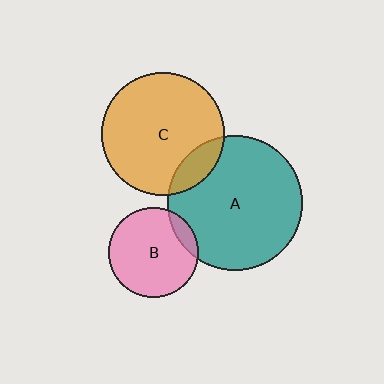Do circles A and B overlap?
Yes.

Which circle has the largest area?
Circle A (teal).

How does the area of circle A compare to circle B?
Approximately 2.3 times.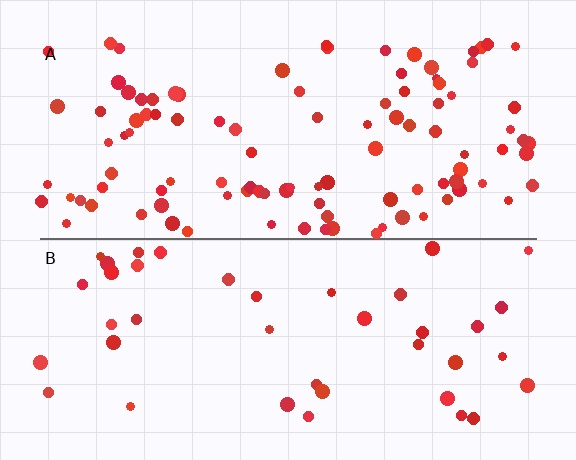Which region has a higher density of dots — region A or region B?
A (the top).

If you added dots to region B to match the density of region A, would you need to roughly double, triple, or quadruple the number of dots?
Approximately triple.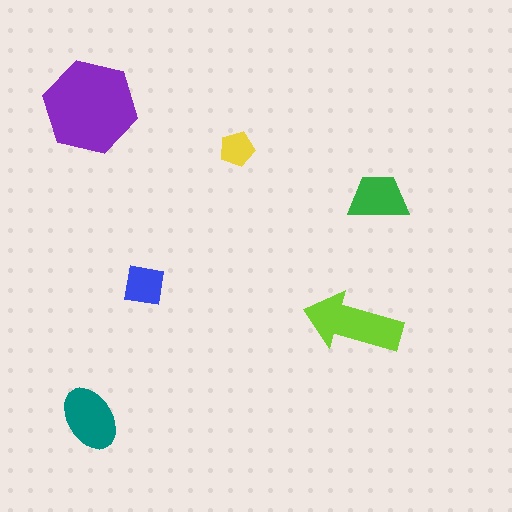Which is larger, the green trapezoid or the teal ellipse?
The teal ellipse.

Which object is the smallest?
The yellow pentagon.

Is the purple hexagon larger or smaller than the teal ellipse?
Larger.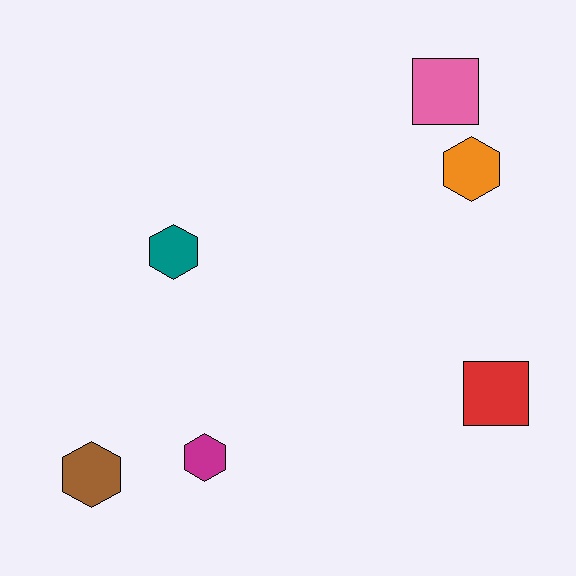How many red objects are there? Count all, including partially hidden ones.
There is 1 red object.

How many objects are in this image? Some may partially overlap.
There are 6 objects.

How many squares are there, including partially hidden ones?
There are 2 squares.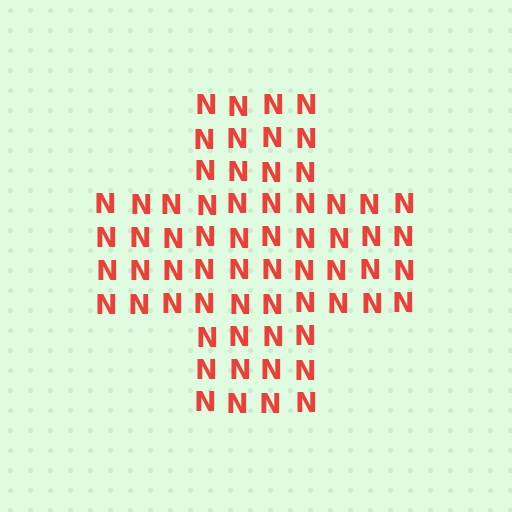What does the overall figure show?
The overall figure shows a cross.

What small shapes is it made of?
It is made of small letter N's.